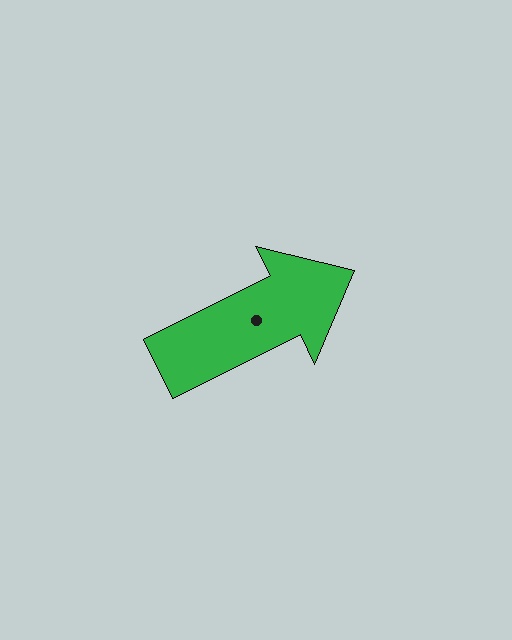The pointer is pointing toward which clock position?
Roughly 2 o'clock.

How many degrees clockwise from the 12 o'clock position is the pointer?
Approximately 63 degrees.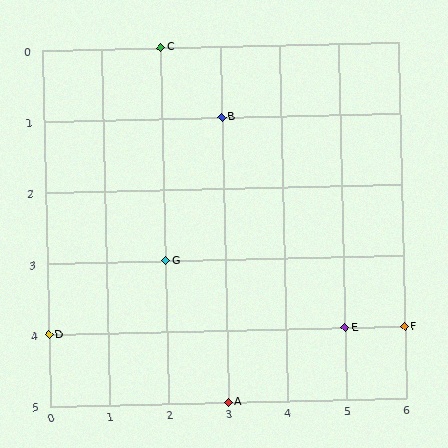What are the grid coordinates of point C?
Point C is at grid coordinates (2, 0).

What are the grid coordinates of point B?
Point B is at grid coordinates (3, 1).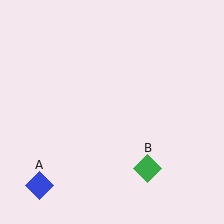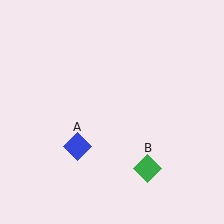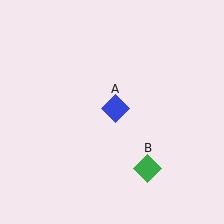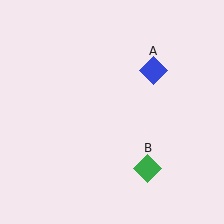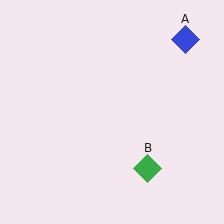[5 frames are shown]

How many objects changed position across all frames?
1 object changed position: blue diamond (object A).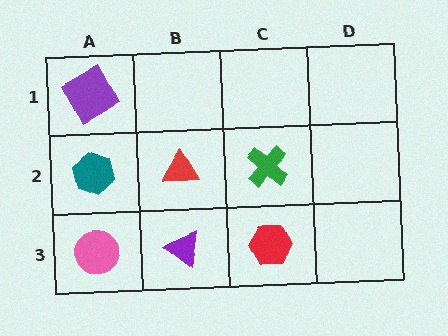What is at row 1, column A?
A purple square.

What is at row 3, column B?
A purple triangle.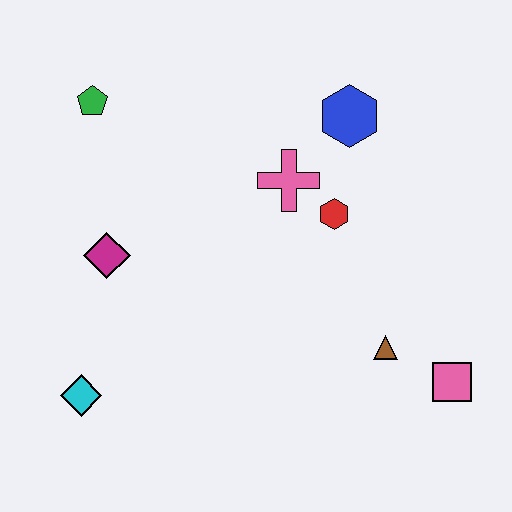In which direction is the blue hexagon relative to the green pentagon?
The blue hexagon is to the right of the green pentagon.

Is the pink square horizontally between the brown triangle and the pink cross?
No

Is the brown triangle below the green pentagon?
Yes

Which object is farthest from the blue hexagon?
The cyan diamond is farthest from the blue hexagon.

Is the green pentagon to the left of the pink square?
Yes